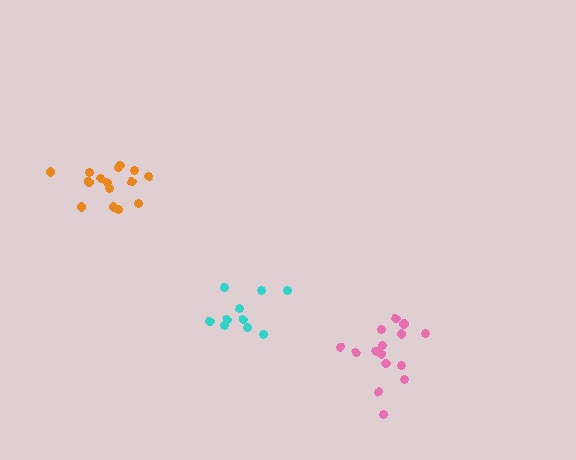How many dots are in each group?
Group 1: 15 dots, Group 2: 10 dots, Group 3: 15 dots (40 total).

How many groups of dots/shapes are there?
There are 3 groups.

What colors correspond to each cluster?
The clusters are colored: pink, cyan, orange.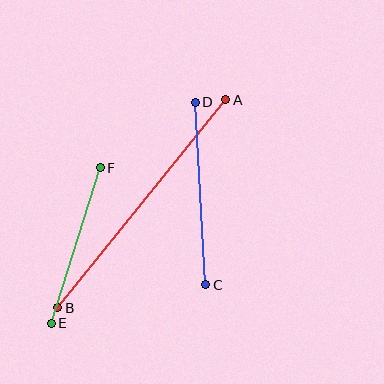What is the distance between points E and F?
The distance is approximately 163 pixels.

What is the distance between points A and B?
The distance is approximately 267 pixels.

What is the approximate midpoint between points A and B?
The midpoint is at approximately (142, 204) pixels.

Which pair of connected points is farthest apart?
Points A and B are farthest apart.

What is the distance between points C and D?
The distance is approximately 183 pixels.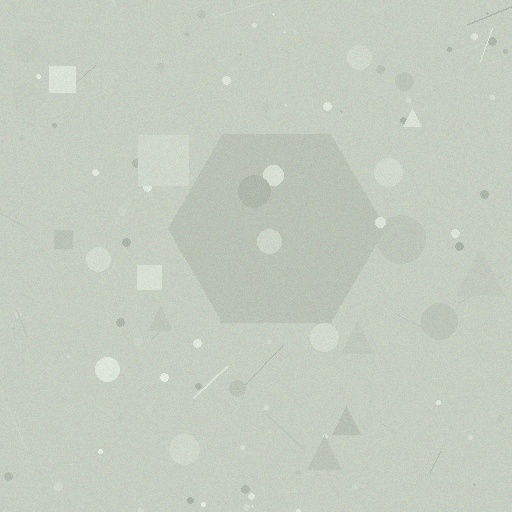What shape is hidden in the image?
A hexagon is hidden in the image.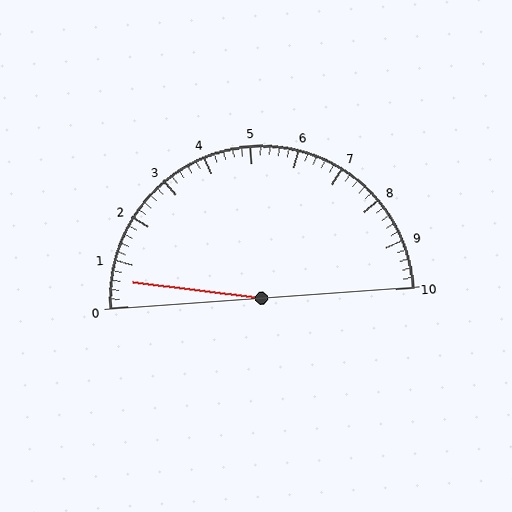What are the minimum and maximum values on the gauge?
The gauge ranges from 0 to 10.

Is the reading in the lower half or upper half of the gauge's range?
The reading is in the lower half of the range (0 to 10).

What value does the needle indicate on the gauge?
The needle indicates approximately 0.6.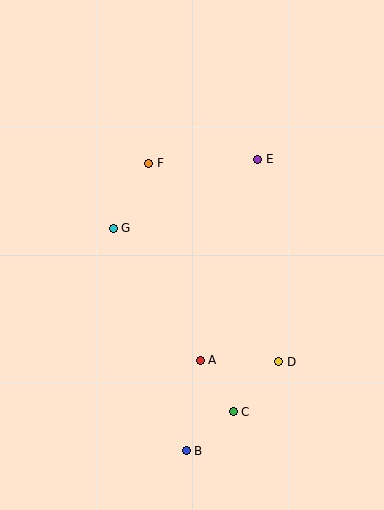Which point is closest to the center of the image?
Point G at (113, 228) is closest to the center.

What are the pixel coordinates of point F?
Point F is at (149, 163).